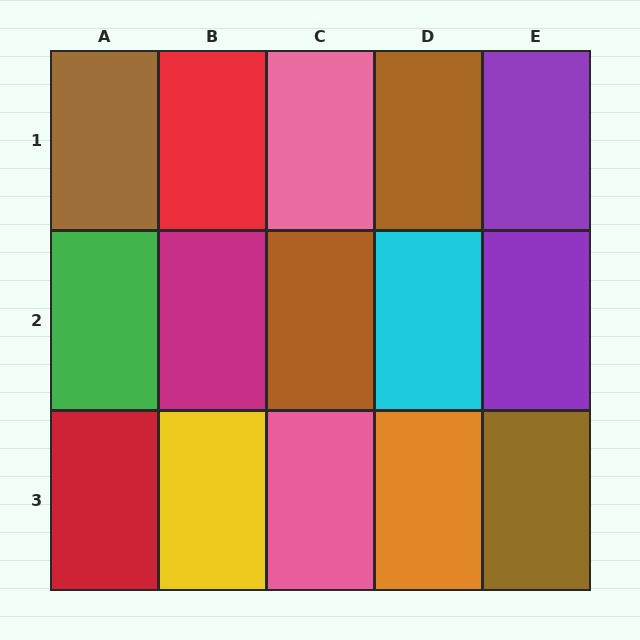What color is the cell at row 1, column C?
Pink.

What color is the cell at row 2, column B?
Magenta.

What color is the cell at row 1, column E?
Purple.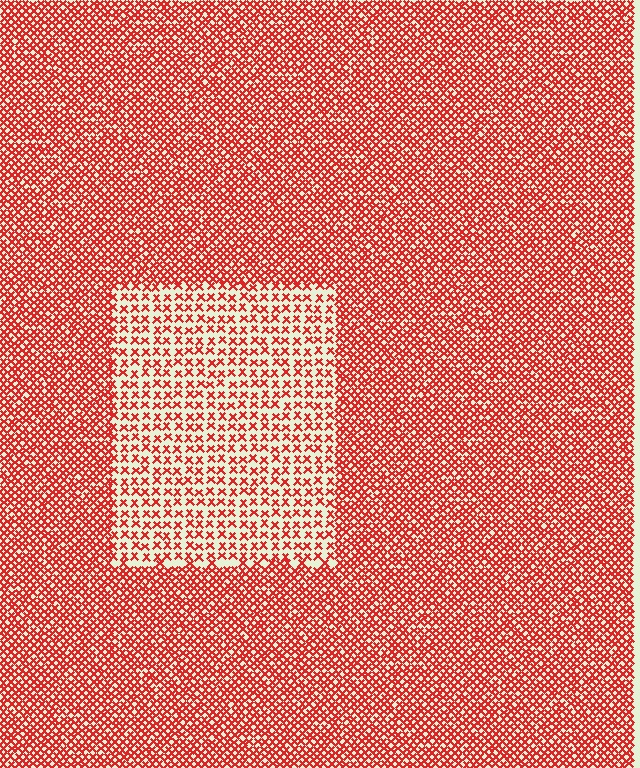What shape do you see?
I see a rectangle.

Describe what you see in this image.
The image contains small red elements arranged at two different densities. A rectangle-shaped region is visible where the elements are less densely packed than the surrounding area.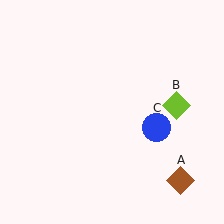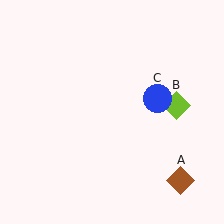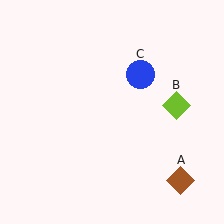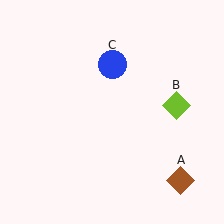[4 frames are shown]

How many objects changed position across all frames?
1 object changed position: blue circle (object C).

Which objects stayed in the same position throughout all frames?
Brown diamond (object A) and lime diamond (object B) remained stationary.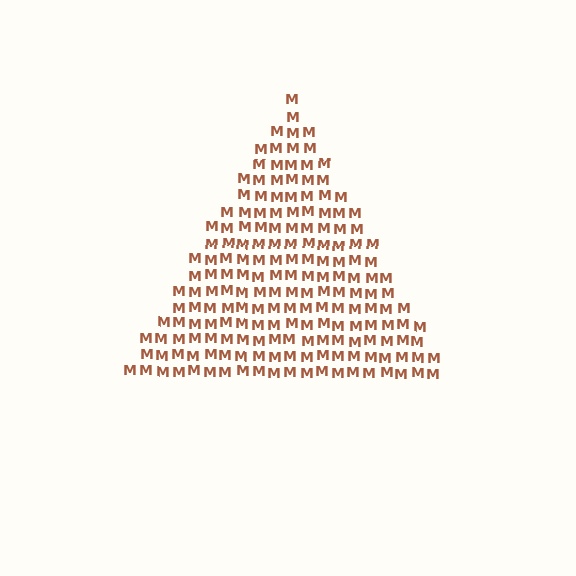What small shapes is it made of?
It is made of small letter M's.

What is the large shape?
The large shape is a triangle.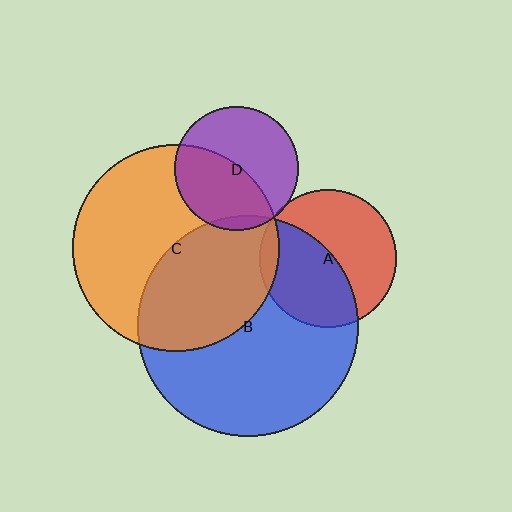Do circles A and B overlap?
Yes.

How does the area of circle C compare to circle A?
Approximately 2.3 times.